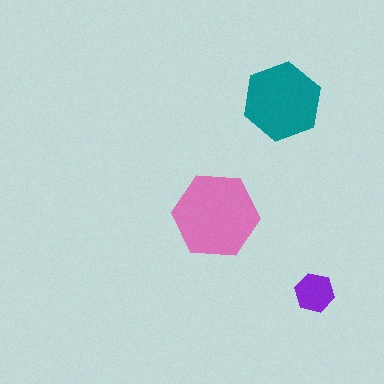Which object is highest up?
The teal hexagon is topmost.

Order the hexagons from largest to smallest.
the pink one, the teal one, the purple one.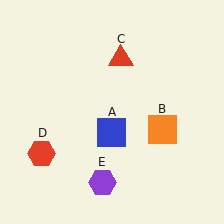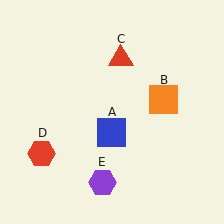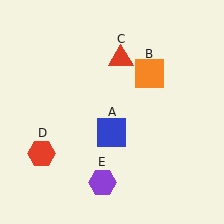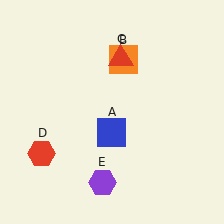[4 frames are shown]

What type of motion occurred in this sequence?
The orange square (object B) rotated counterclockwise around the center of the scene.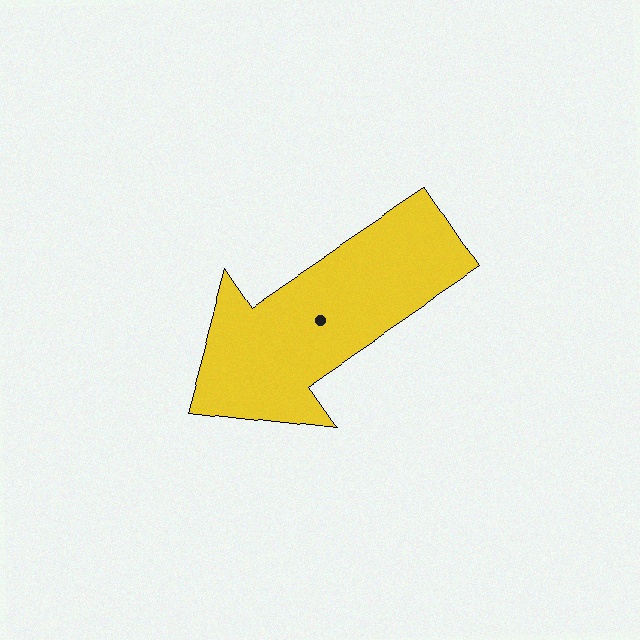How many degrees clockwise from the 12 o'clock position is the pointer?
Approximately 236 degrees.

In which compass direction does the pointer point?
Southwest.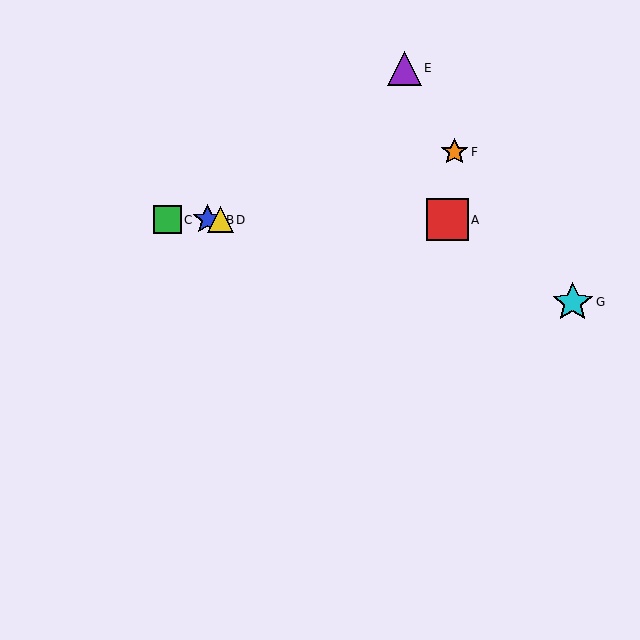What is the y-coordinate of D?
Object D is at y≈220.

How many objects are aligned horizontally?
4 objects (A, B, C, D) are aligned horizontally.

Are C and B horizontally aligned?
Yes, both are at y≈220.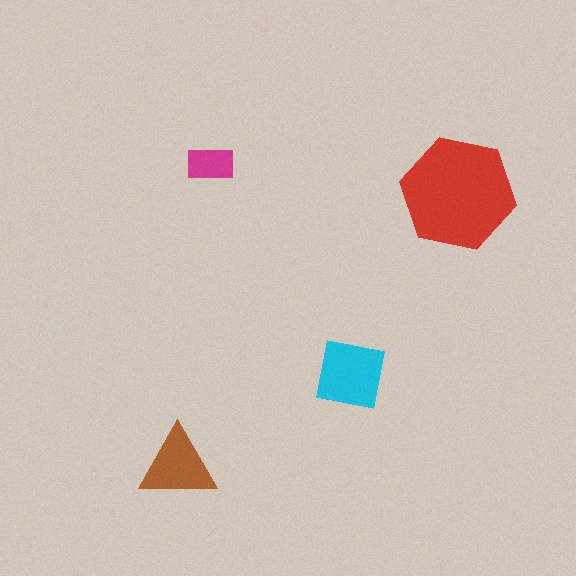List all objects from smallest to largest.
The magenta rectangle, the brown triangle, the cyan square, the red hexagon.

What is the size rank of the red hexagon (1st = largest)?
1st.